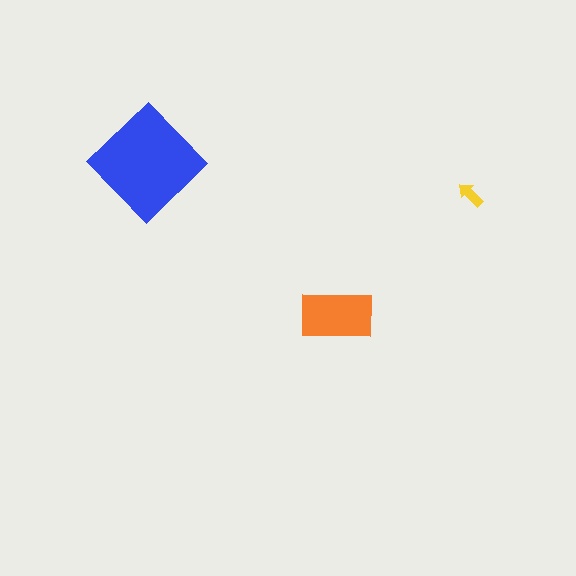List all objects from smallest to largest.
The yellow arrow, the orange rectangle, the blue diamond.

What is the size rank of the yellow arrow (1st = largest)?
3rd.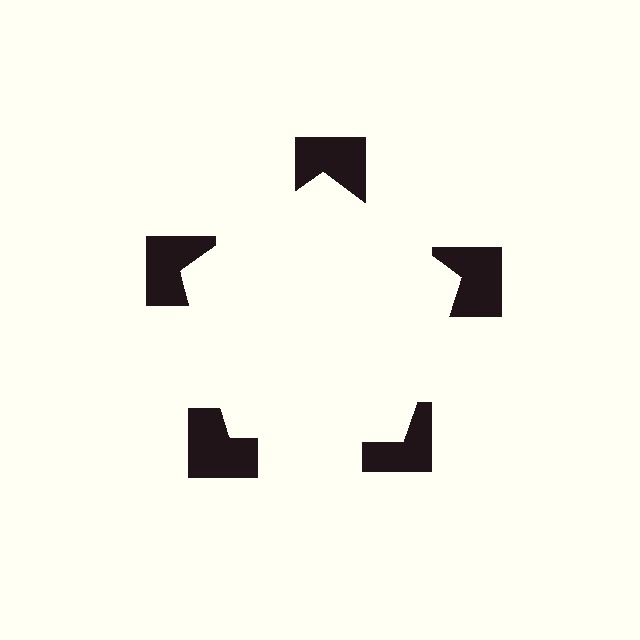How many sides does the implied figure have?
5 sides.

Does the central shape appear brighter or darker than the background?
It typically appears slightly brighter than the background, even though no actual brightness change is drawn.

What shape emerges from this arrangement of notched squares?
An illusory pentagon — its edges are inferred from the aligned wedge cuts in the notched squares, not physically drawn.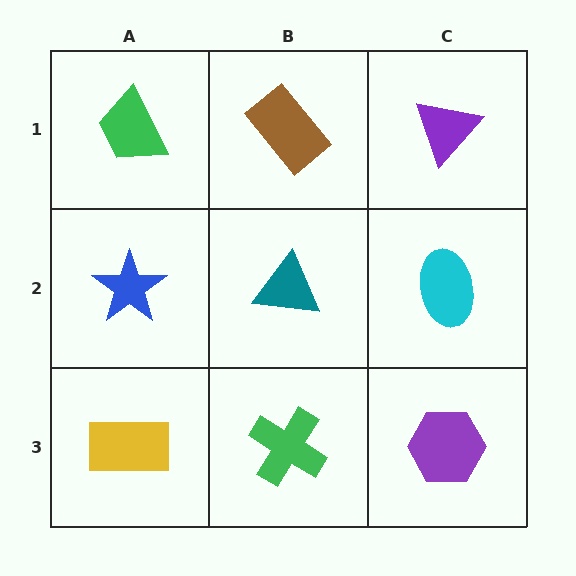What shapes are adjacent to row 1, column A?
A blue star (row 2, column A), a brown rectangle (row 1, column B).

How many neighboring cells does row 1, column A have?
2.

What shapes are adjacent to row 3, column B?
A teal triangle (row 2, column B), a yellow rectangle (row 3, column A), a purple hexagon (row 3, column C).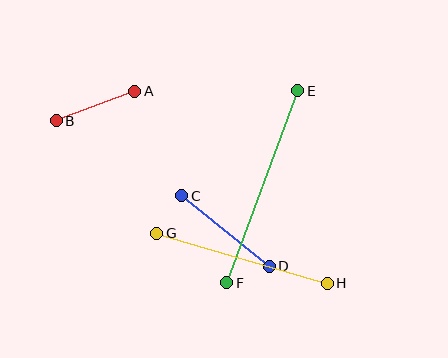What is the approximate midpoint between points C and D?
The midpoint is at approximately (226, 231) pixels.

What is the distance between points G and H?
The distance is approximately 178 pixels.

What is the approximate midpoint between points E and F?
The midpoint is at approximately (262, 187) pixels.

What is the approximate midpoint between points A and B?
The midpoint is at approximately (95, 106) pixels.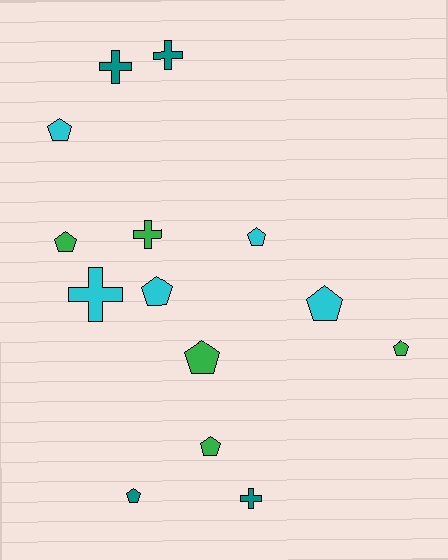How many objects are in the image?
There are 14 objects.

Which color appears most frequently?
Green, with 5 objects.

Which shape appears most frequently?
Pentagon, with 9 objects.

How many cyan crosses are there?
There is 1 cyan cross.